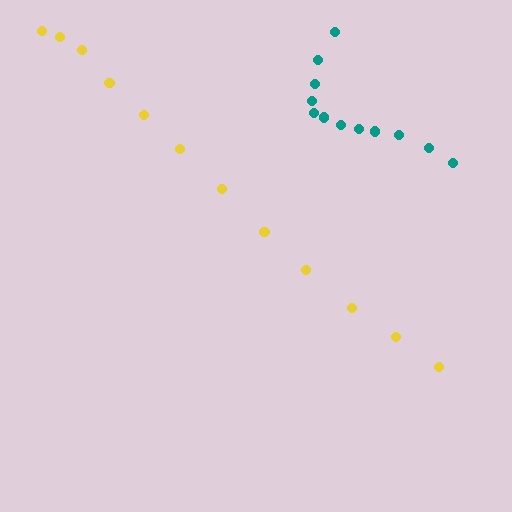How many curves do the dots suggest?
There are 2 distinct paths.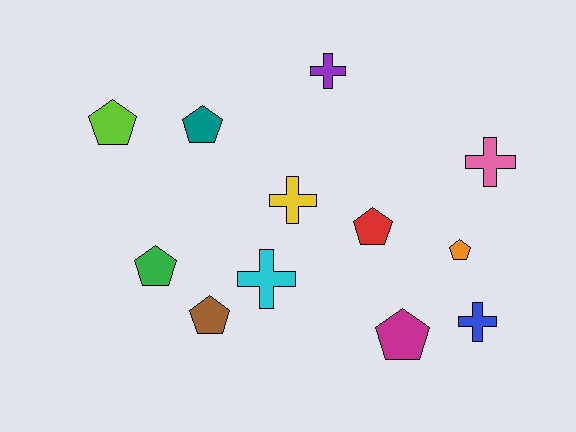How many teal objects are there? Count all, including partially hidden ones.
There is 1 teal object.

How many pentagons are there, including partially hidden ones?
There are 7 pentagons.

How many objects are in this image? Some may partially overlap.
There are 12 objects.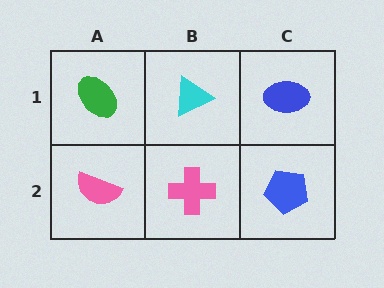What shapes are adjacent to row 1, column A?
A pink semicircle (row 2, column A), a cyan triangle (row 1, column B).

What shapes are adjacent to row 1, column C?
A blue pentagon (row 2, column C), a cyan triangle (row 1, column B).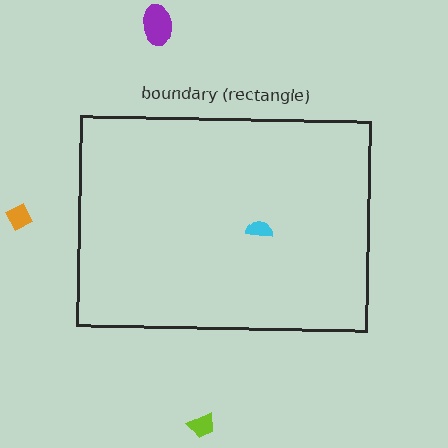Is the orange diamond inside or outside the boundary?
Outside.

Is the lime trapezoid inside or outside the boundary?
Outside.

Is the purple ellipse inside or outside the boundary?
Outside.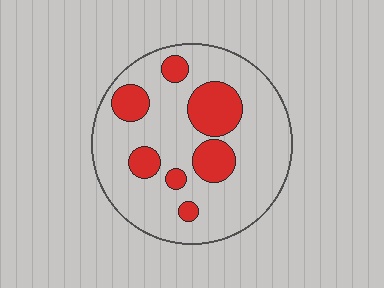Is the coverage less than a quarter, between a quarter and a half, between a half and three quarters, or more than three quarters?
Less than a quarter.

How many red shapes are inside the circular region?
7.